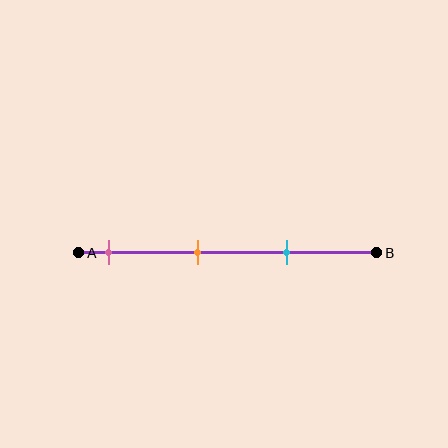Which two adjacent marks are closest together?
The orange and cyan marks are the closest adjacent pair.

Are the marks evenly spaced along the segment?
Yes, the marks are approximately evenly spaced.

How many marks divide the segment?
There are 3 marks dividing the segment.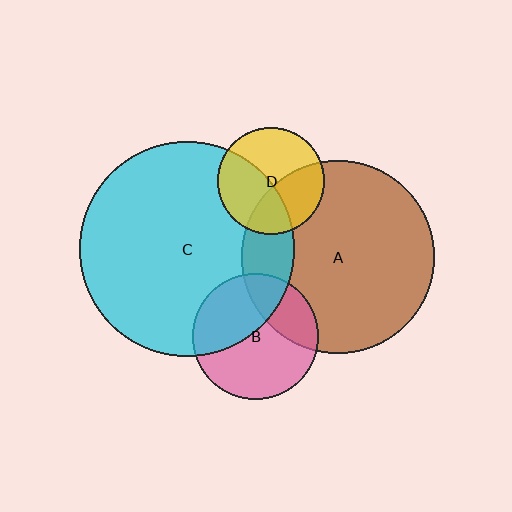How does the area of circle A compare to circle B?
Approximately 2.4 times.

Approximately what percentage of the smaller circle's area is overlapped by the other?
Approximately 15%.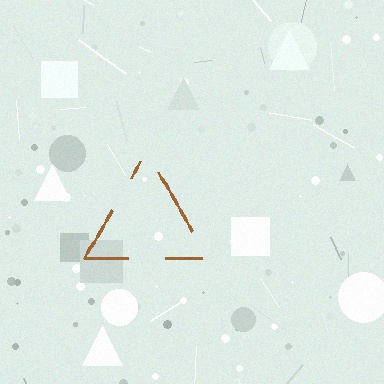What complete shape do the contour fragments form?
The contour fragments form a triangle.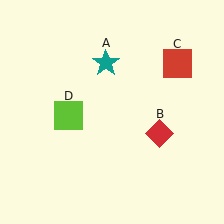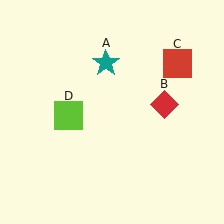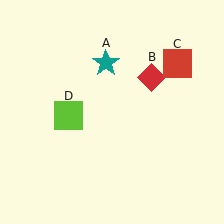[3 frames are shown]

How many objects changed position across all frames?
1 object changed position: red diamond (object B).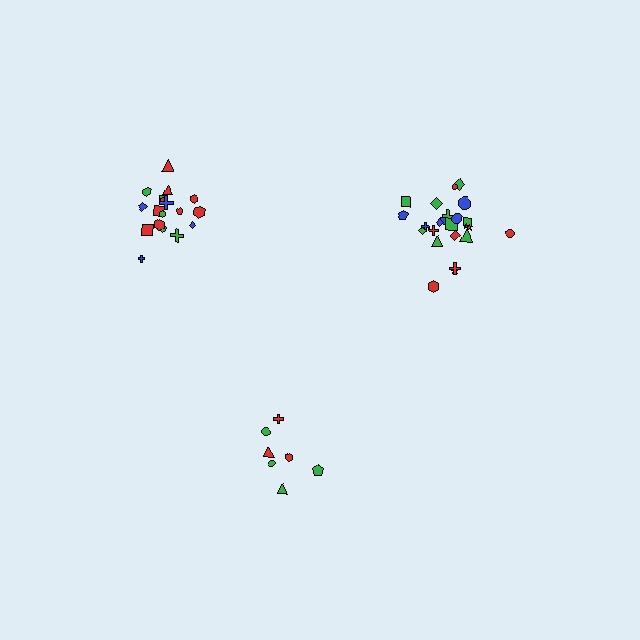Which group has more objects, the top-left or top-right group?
The top-right group.